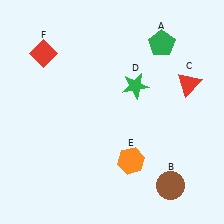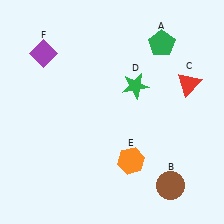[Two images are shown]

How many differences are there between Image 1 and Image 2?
There is 1 difference between the two images.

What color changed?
The diamond (F) changed from red in Image 1 to purple in Image 2.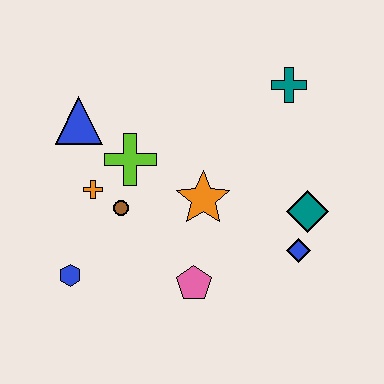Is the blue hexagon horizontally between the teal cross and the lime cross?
No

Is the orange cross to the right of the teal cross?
No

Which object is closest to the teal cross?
The teal diamond is closest to the teal cross.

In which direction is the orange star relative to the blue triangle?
The orange star is to the right of the blue triangle.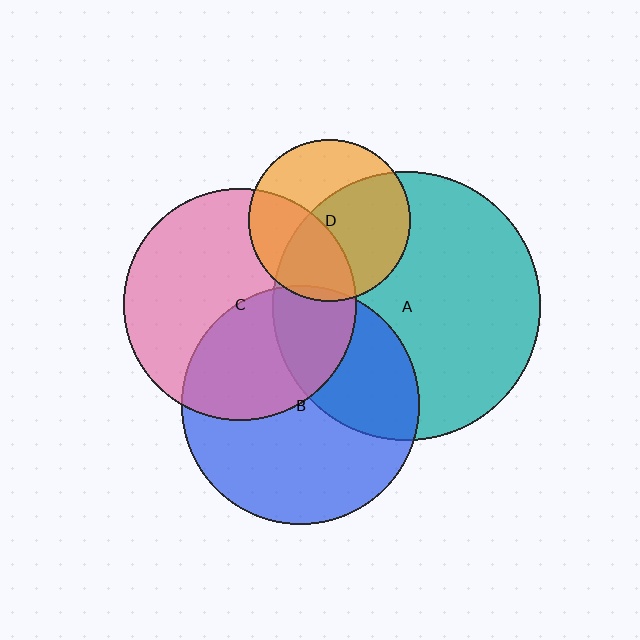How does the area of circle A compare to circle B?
Approximately 1.3 times.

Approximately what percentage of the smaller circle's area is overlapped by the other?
Approximately 25%.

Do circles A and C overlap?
Yes.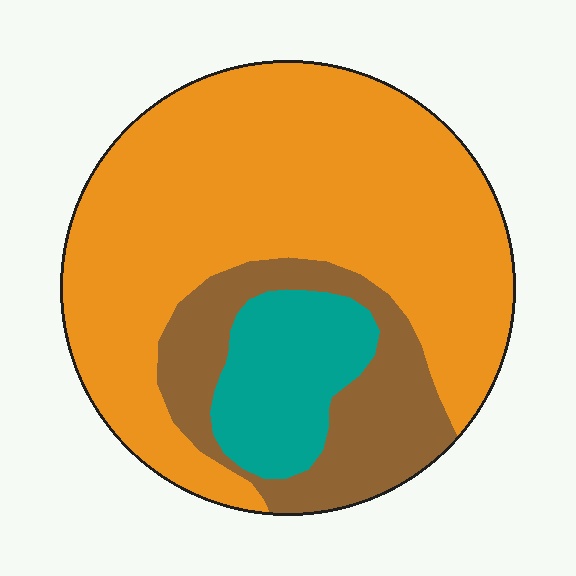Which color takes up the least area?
Teal, at roughly 15%.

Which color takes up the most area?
Orange, at roughly 65%.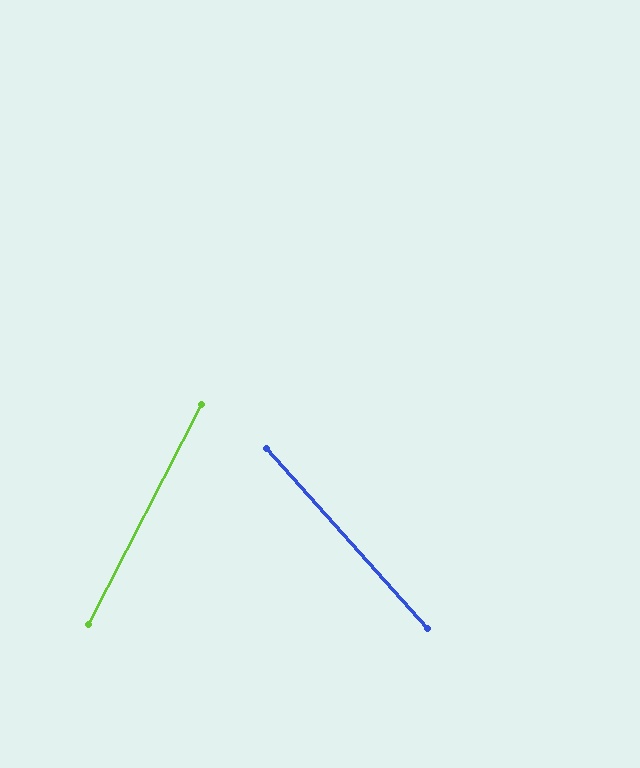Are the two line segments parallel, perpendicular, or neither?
Neither parallel nor perpendicular — they differ by about 69°.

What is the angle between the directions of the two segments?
Approximately 69 degrees.